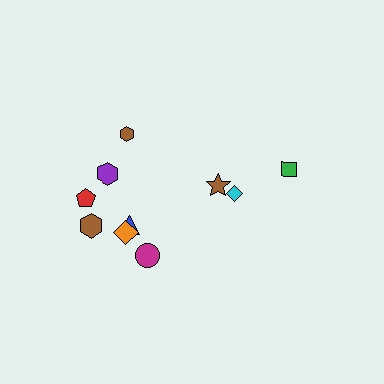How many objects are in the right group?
There are 3 objects.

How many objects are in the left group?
There are 7 objects.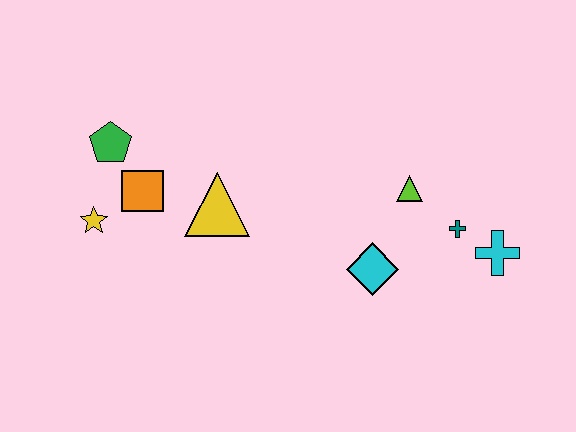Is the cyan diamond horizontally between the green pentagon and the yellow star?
No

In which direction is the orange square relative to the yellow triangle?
The orange square is to the left of the yellow triangle.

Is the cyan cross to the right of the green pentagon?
Yes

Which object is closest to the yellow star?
The orange square is closest to the yellow star.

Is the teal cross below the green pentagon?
Yes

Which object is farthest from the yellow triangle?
The cyan cross is farthest from the yellow triangle.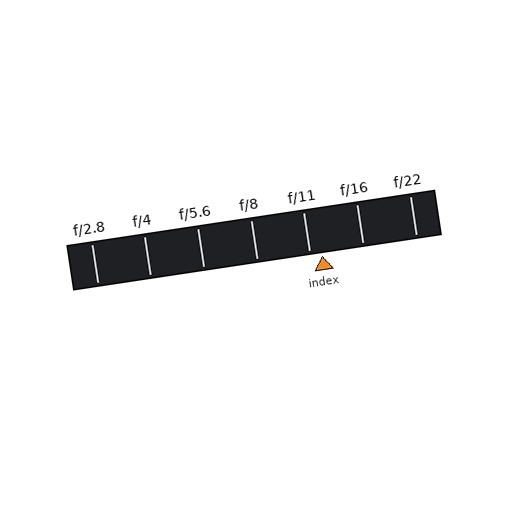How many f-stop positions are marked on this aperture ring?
There are 7 f-stop positions marked.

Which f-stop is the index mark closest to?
The index mark is closest to f/11.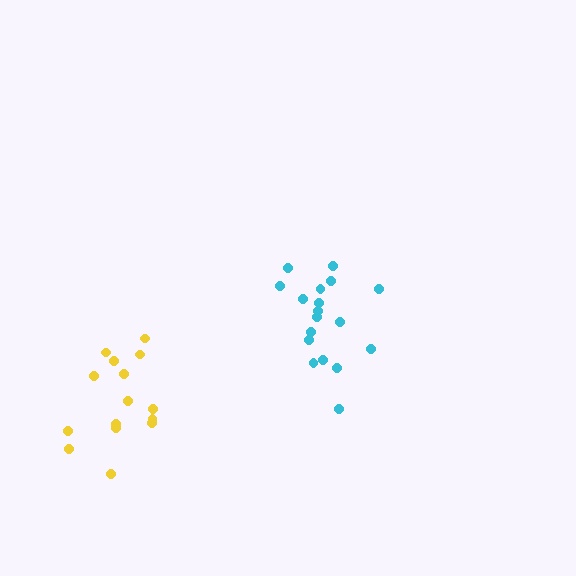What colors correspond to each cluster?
The clusters are colored: yellow, cyan.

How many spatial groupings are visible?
There are 2 spatial groupings.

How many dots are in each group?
Group 1: 15 dots, Group 2: 18 dots (33 total).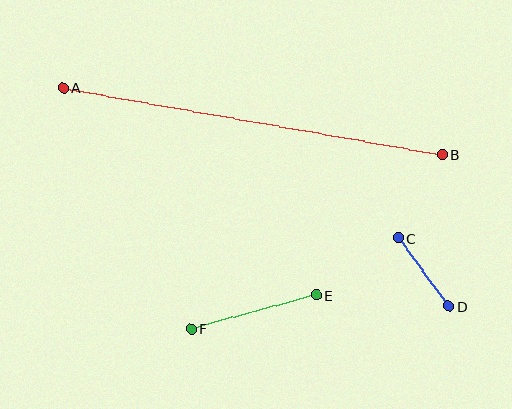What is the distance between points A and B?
The distance is approximately 385 pixels.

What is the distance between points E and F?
The distance is approximately 129 pixels.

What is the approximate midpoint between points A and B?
The midpoint is at approximately (253, 121) pixels.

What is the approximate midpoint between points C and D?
The midpoint is at approximately (423, 272) pixels.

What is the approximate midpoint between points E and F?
The midpoint is at approximately (254, 312) pixels.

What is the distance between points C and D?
The distance is approximately 84 pixels.